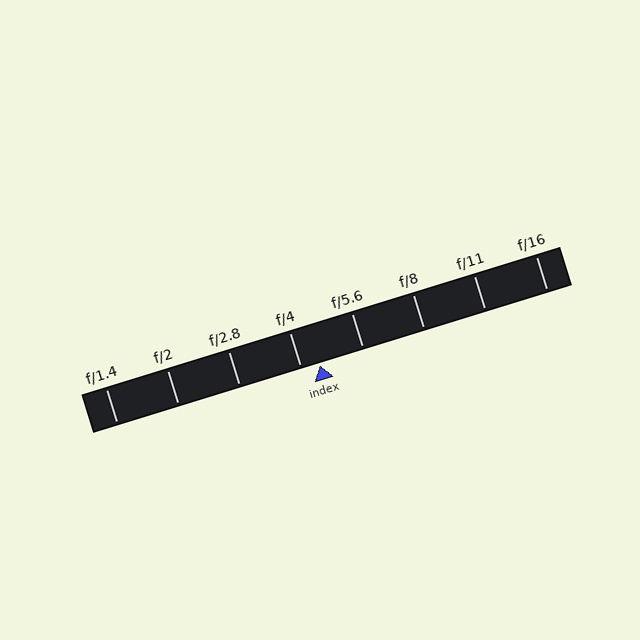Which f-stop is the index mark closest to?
The index mark is closest to f/4.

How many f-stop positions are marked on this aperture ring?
There are 8 f-stop positions marked.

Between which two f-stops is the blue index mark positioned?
The index mark is between f/4 and f/5.6.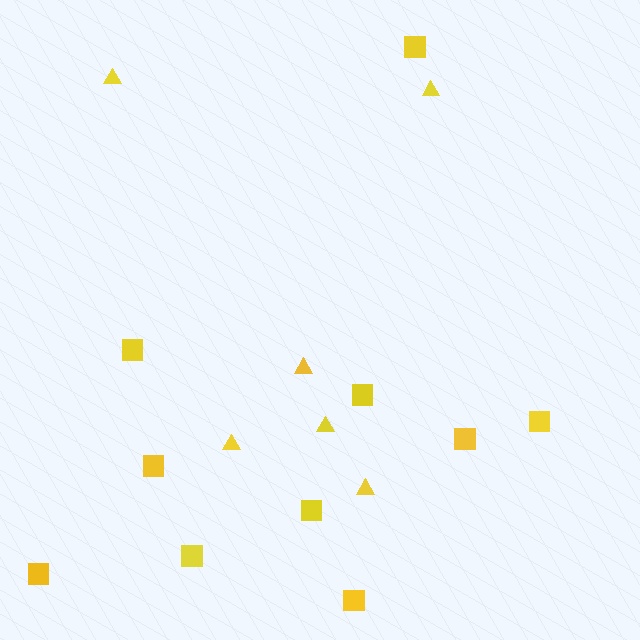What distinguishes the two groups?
There are 2 groups: one group of squares (10) and one group of triangles (6).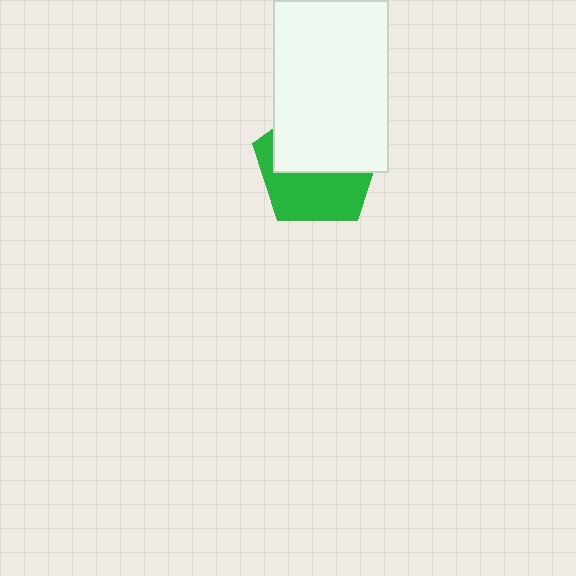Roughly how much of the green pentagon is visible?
About half of it is visible (roughly 46%).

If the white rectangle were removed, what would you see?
You would see the complete green pentagon.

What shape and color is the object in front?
The object in front is a white rectangle.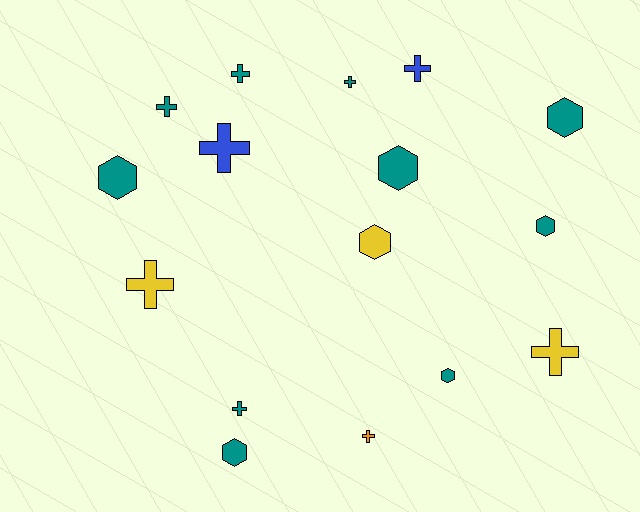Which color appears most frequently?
Teal, with 10 objects.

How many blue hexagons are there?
There are no blue hexagons.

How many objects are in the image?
There are 16 objects.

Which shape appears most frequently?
Cross, with 9 objects.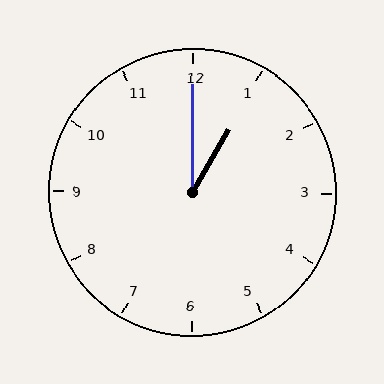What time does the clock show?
1:00.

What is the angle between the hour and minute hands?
Approximately 30 degrees.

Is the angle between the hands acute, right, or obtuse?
It is acute.